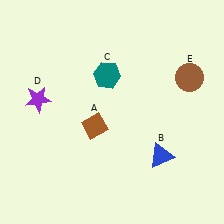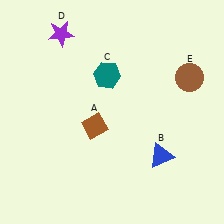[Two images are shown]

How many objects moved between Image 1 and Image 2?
1 object moved between the two images.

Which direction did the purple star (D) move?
The purple star (D) moved up.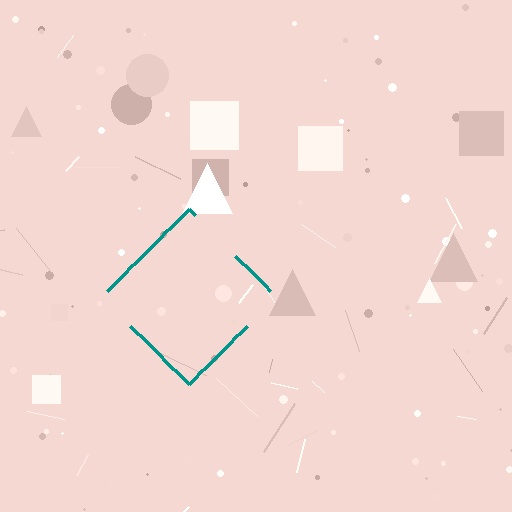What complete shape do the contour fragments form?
The contour fragments form a diamond.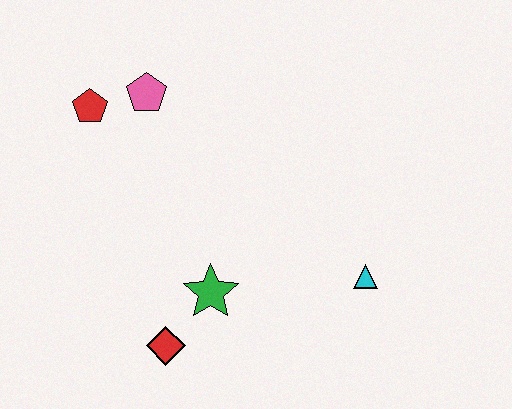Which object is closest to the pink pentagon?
The red pentagon is closest to the pink pentagon.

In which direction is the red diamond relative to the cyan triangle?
The red diamond is to the left of the cyan triangle.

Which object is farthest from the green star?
The red pentagon is farthest from the green star.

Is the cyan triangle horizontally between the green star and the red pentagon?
No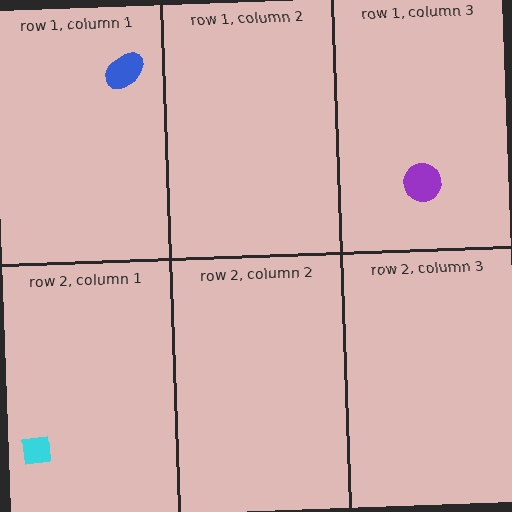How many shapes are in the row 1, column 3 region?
1.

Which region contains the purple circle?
The row 1, column 3 region.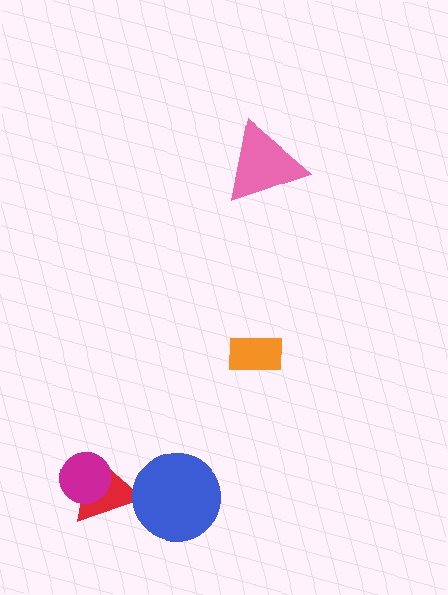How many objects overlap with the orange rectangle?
0 objects overlap with the orange rectangle.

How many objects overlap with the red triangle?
2 objects overlap with the red triangle.